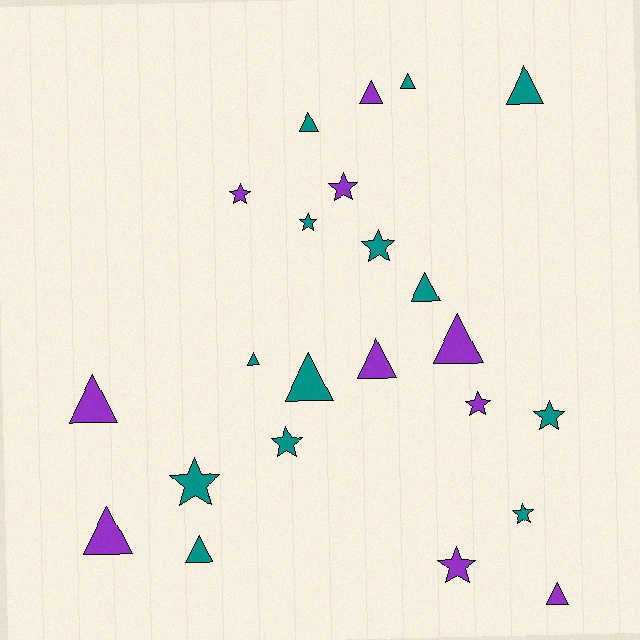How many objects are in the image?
There are 23 objects.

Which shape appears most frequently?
Triangle, with 13 objects.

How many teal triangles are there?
There are 7 teal triangles.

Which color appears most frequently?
Teal, with 13 objects.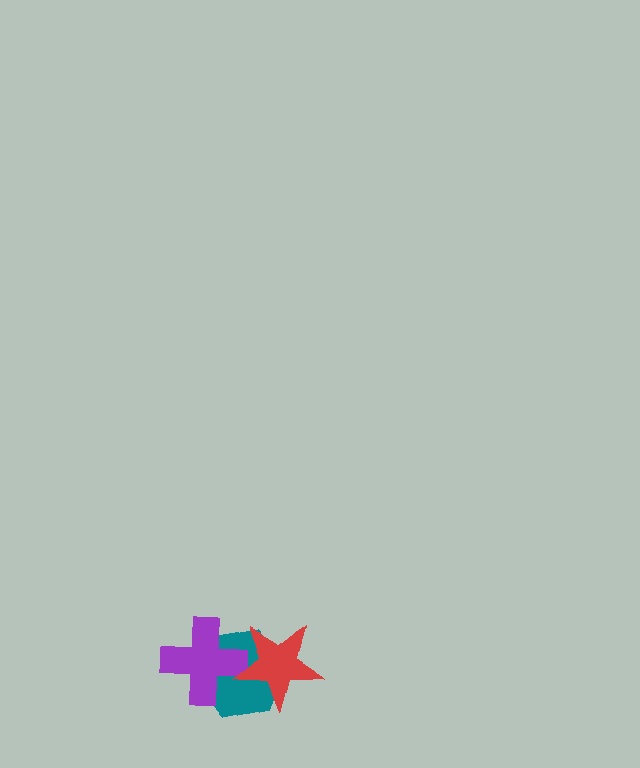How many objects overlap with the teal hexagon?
2 objects overlap with the teal hexagon.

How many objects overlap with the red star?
2 objects overlap with the red star.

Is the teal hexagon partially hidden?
Yes, it is partially covered by another shape.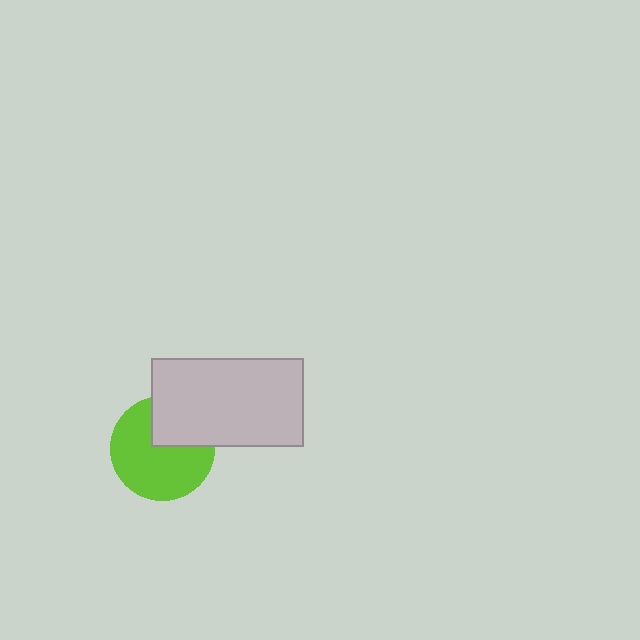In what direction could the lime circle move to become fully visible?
The lime circle could move toward the lower-left. That would shift it out from behind the light gray rectangle entirely.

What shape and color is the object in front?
The object in front is a light gray rectangle.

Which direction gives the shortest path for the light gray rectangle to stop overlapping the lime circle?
Moving toward the upper-right gives the shortest separation.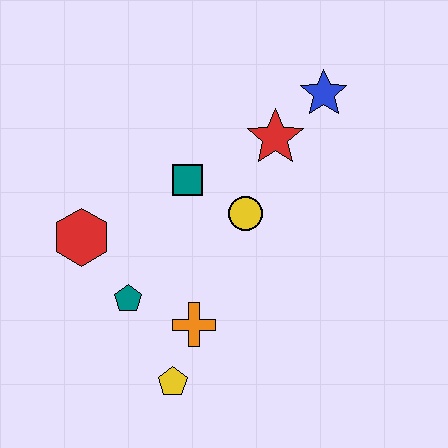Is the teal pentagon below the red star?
Yes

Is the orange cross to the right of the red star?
No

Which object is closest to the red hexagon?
The teal pentagon is closest to the red hexagon.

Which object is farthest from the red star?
The yellow pentagon is farthest from the red star.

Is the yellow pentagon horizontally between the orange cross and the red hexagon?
Yes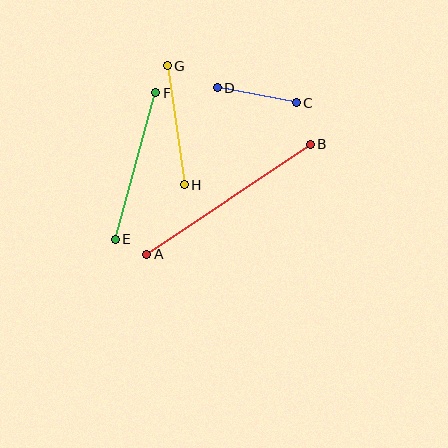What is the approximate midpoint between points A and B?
The midpoint is at approximately (229, 199) pixels.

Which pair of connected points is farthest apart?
Points A and B are farthest apart.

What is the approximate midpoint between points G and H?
The midpoint is at approximately (176, 125) pixels.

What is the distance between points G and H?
The distance is approximately 120 pixels.